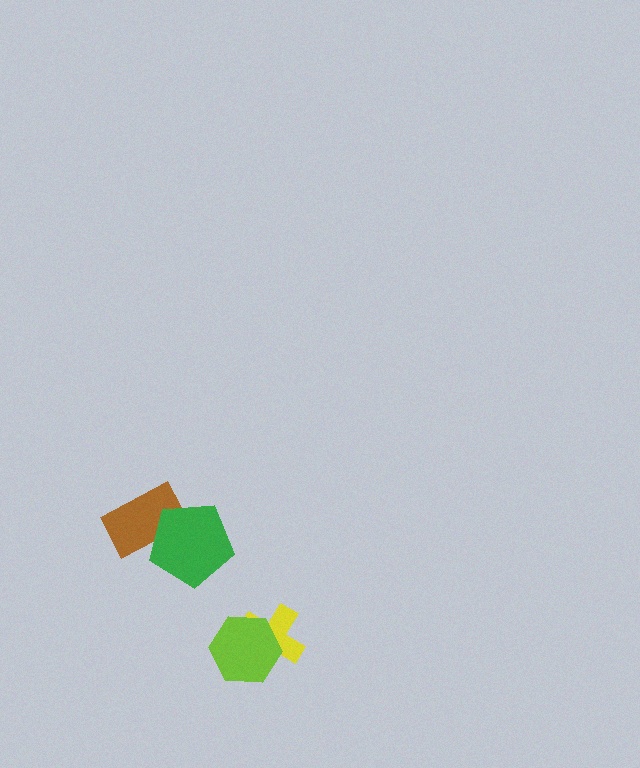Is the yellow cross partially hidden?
Yes, it is partially covered by another shape.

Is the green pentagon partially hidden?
No, no other shape covers it.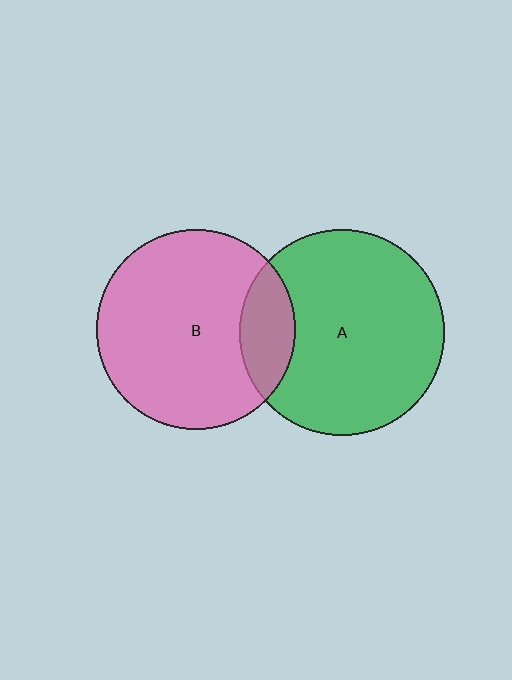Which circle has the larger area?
Circle A (green).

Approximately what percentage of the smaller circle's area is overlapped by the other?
Approximately 15%.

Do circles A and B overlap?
Yes.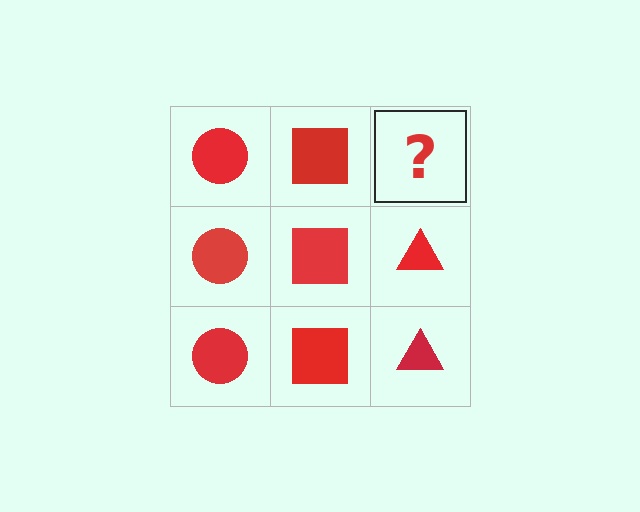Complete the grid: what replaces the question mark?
The question mark should be replaced with a red triangle.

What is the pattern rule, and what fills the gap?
The rule is that each column has a consistent shape. The gap should be filled with a red triangle.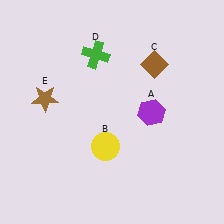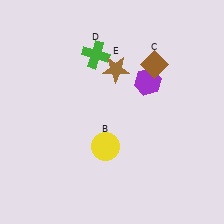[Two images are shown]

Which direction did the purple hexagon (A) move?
The purple hexagon (A) moved up.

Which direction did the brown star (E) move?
The brown star (E) moved right.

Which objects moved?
The objects that moved are: the purple hexagon (A), the brown star (E).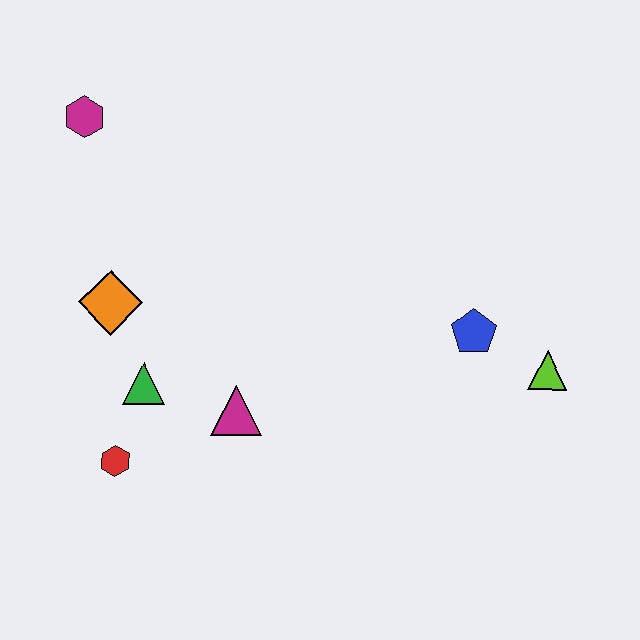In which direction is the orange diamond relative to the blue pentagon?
The orange diamond is to the left of the blue pentagon.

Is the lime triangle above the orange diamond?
No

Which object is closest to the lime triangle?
The blue pentagon is closest to the lime triangle.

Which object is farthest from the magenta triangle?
The magenta hexagon is farthest from the magenta triangle.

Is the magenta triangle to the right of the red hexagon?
Yes